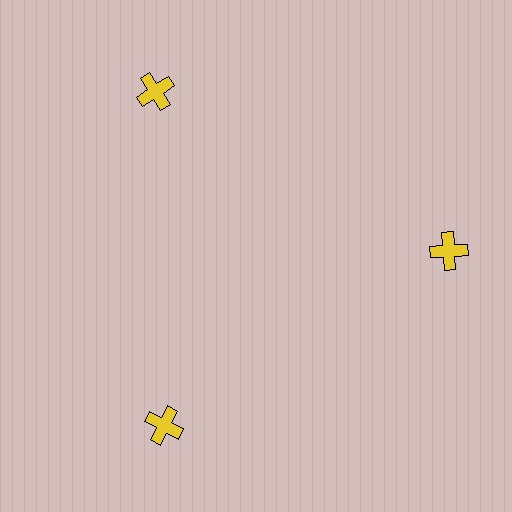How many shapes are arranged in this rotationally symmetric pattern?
There are 3 shapes, arranged in 3 groups of 1.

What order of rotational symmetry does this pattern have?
This pattern has 3-fold rotational symmetry.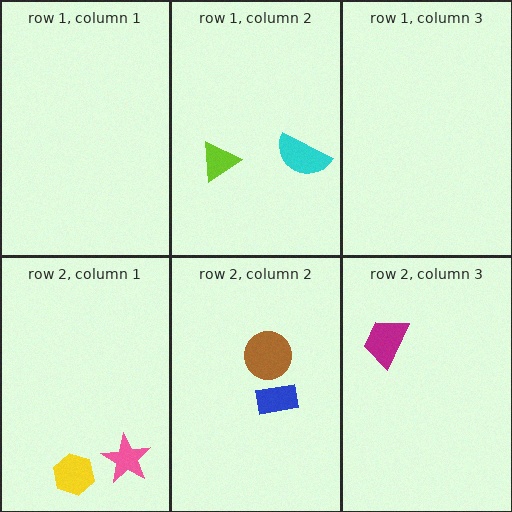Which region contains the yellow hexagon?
The row 2, column 1 region.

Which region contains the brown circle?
The row 2, column 2 region.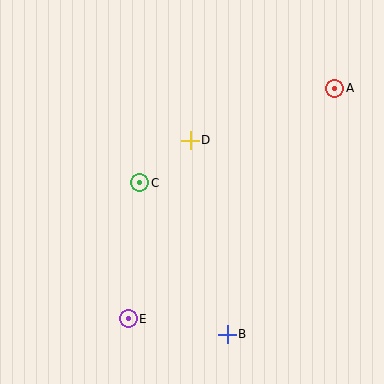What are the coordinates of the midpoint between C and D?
The midpoint between C and D is at (165, 162).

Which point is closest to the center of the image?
Point D at (190, 140) is closest to the center.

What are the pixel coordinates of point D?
Point D is at (190, 140).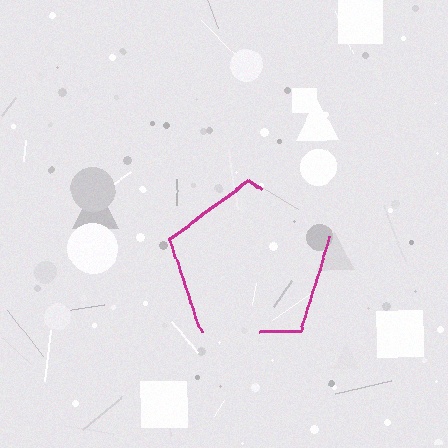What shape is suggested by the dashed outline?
The dashed outline suggests a pentagon.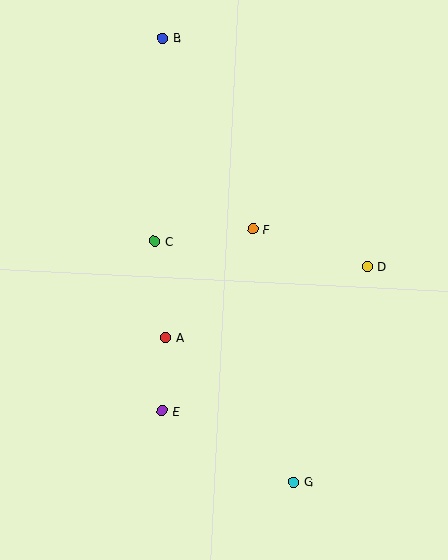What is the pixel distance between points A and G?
The distance between A and G is 193 pixels.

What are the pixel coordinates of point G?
Point G is at (294, 482).